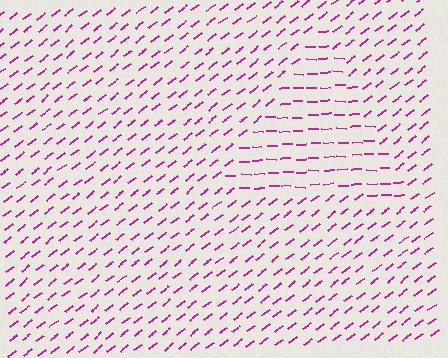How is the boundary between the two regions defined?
The boundary is defined purely by a change in line orientation (approximately 38 degrees difference). All lines are the same color and thickness.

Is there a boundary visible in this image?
Yes, there is a texture boundary formed by a change in line orientation.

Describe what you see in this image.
The image is filled with small magenta line segments. A triangle region in the image has lines oriented differently from the surrounding lines, creating a visible texture boundary.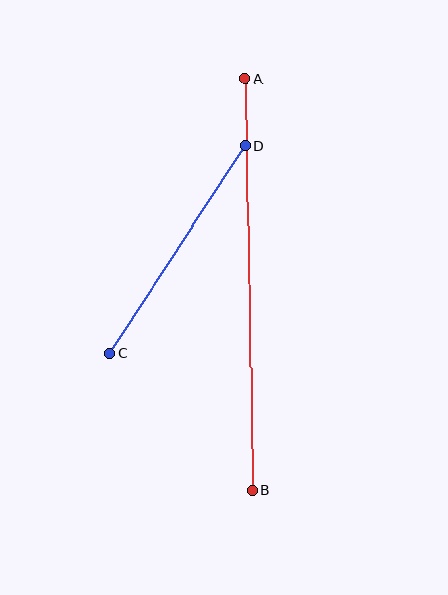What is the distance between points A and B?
The distance is approximately 412 pixels.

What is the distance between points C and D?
The distance is approximately 247 pixels.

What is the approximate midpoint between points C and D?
The midpoint is at approximately (178, 249) pixels.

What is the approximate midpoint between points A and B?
The midpoint is at approximately (249, 284) pixels.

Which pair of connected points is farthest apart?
Points A and B are farthest apart.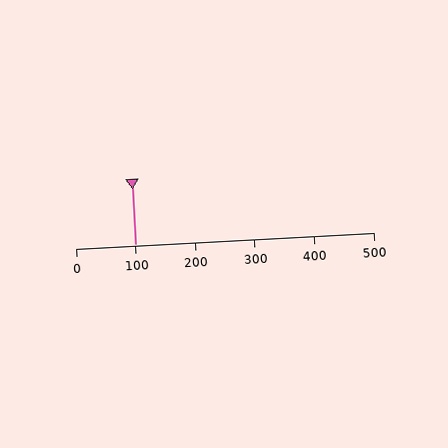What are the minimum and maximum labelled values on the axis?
The axis runs from 0 to 500.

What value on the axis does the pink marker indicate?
The marker indicates approximately 100.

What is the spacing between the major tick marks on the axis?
The major ticks are spaced 100 apart.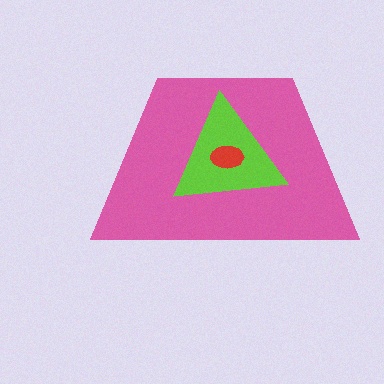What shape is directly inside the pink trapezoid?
The lime triangle.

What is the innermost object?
The red ellipse.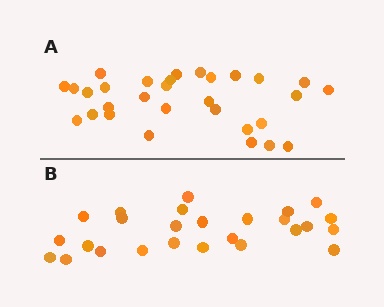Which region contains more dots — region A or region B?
Region A (the top region) has more dots.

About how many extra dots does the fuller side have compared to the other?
Region A has about 4 more dots than region B.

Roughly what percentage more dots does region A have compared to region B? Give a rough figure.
About 15% more.